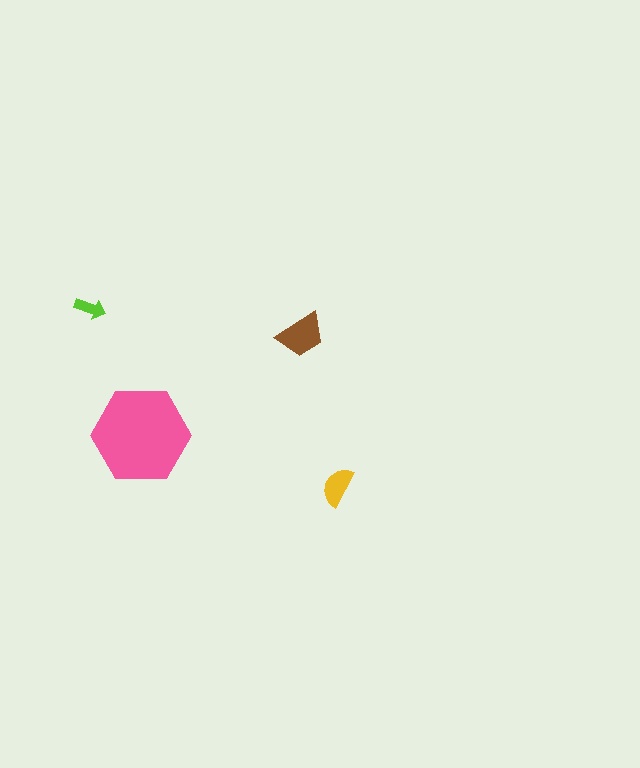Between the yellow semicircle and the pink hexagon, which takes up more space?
The pink hexagon.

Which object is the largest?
The pink hexagon.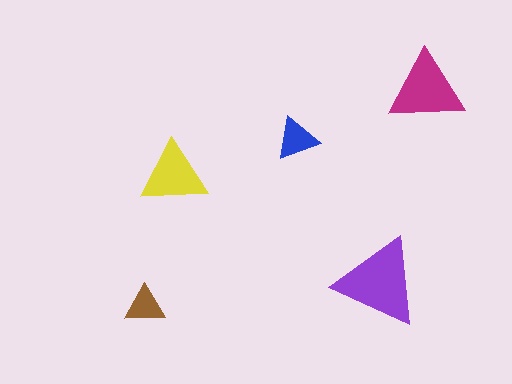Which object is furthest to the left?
The brown triangle is leftmost.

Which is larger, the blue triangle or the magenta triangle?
The magenta one.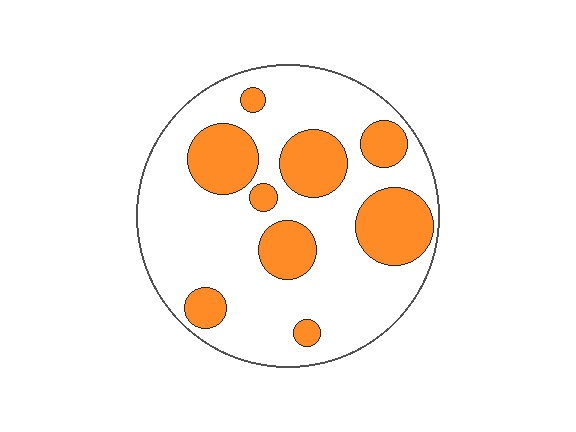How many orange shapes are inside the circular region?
9.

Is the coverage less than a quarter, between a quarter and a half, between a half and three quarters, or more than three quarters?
Between a quarter and a half.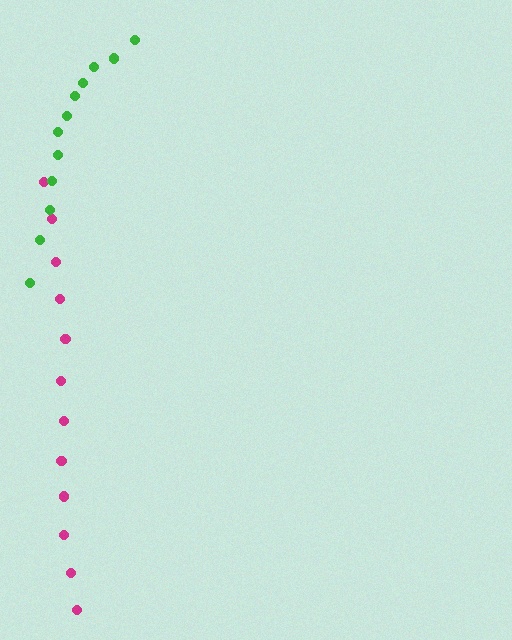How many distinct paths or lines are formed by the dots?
There are 2 distinct paths.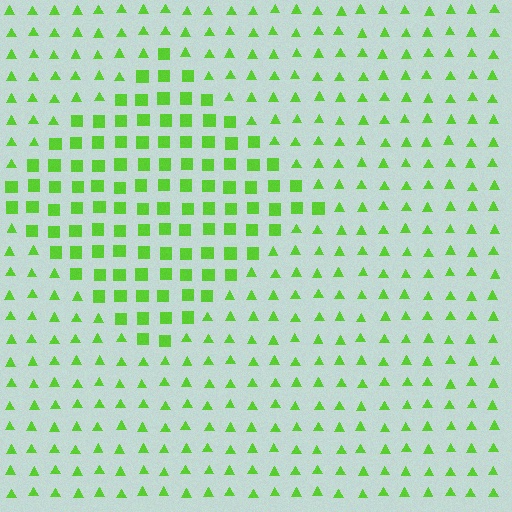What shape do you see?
I see a diamond.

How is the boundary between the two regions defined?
The boundary is defined by a change in element shape: squares inside vs. triangles outside. All elements share the same color and spacing.